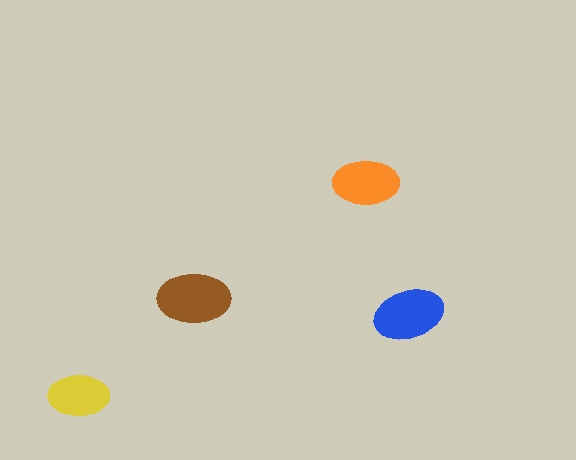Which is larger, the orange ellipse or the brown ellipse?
The brown one.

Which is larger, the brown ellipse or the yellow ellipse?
The brown one.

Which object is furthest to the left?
The yellow ellipse is leftmost.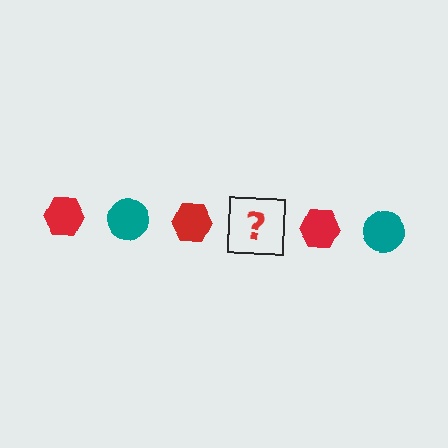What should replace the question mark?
The question mark should be replaced with a teal circle.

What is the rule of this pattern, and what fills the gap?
The rule is that the pattern alternates between red hexagon and teal circle. The gap should be filled with a teal circle.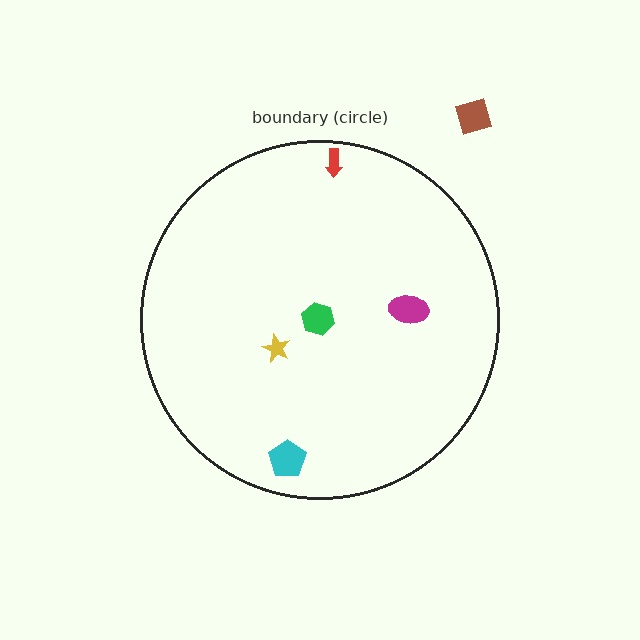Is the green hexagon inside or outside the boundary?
Inside.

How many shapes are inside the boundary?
5 inside, 1 outside.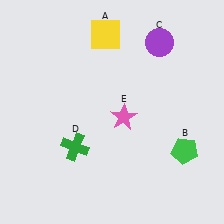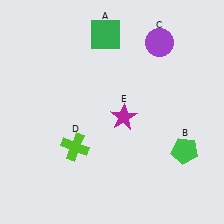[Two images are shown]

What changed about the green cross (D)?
In Image 1, D is green. In Image 2, it changed to lime.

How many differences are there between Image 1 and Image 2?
There are 3 differences between the two images.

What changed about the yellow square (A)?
In Image 1, A is yellow. In Image 2, it changed to green.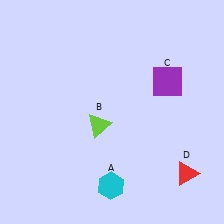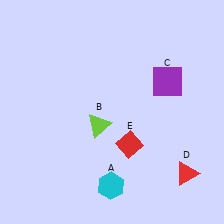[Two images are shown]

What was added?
A red diamond (E) was added in Image 2.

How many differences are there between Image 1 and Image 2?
There is 1 difference between the two images.